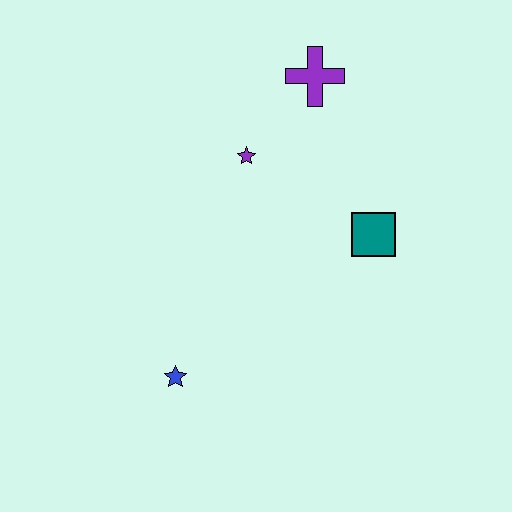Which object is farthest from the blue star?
The purple cross is farthest from the blue star.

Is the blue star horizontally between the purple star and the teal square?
No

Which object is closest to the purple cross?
The purple star is closest to the purple cross.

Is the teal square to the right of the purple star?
Yes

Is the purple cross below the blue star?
No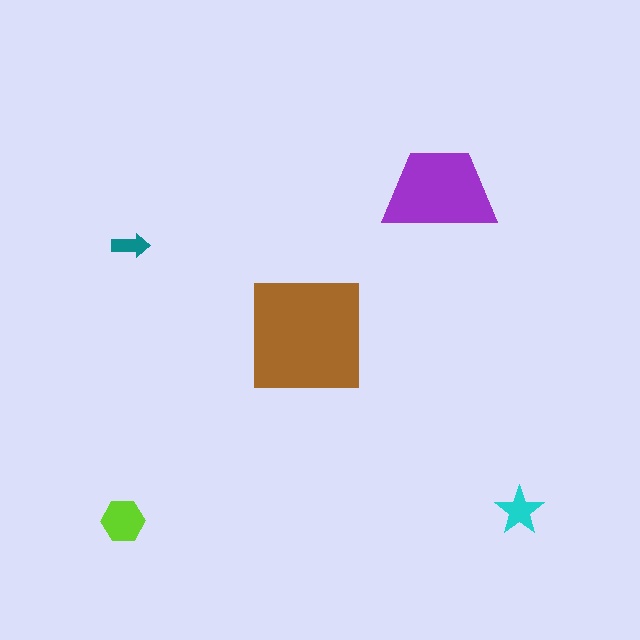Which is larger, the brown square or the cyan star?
The brown square.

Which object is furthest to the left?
The lime hexagon is leftmost.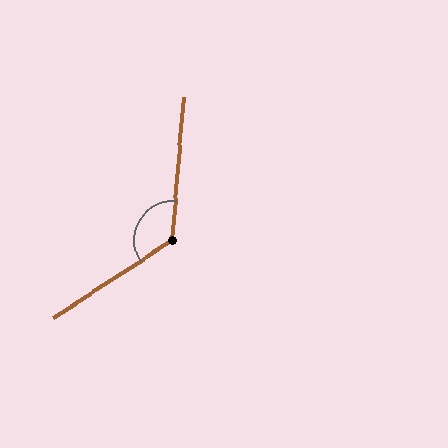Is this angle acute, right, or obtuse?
It is obtuse.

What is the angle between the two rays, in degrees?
Approximately 128 degrees.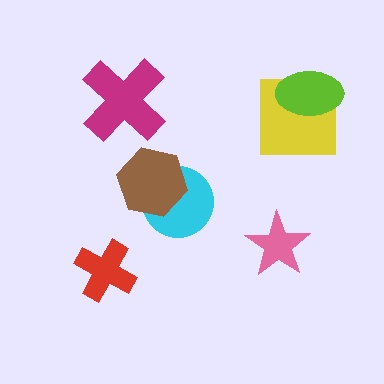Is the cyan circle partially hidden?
Yes, it is partially covered by another shape.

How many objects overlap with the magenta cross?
0 objects overlap with the magenta cross.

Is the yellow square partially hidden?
Yes, it is partially covered by another shape.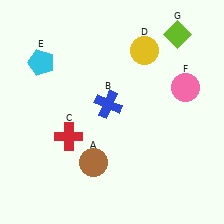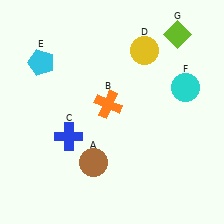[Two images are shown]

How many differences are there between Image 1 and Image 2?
There are 3 differences between the two images.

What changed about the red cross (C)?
In Image 1, C is red. In Image 2, it changed to blue.